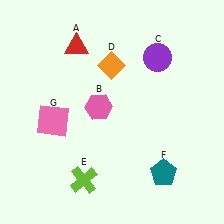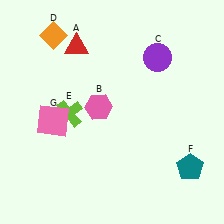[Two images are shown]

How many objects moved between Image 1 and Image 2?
3 objects moved between the two images.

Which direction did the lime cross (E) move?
The lime cross (E) moved up.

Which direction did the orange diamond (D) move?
The orange diamond (D) moved left.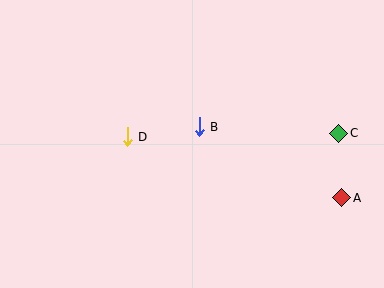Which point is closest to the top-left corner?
Point D is closest to the top-left corner.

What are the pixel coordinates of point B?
Point B is at (199, 127).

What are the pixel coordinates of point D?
Point D is at (127, 137).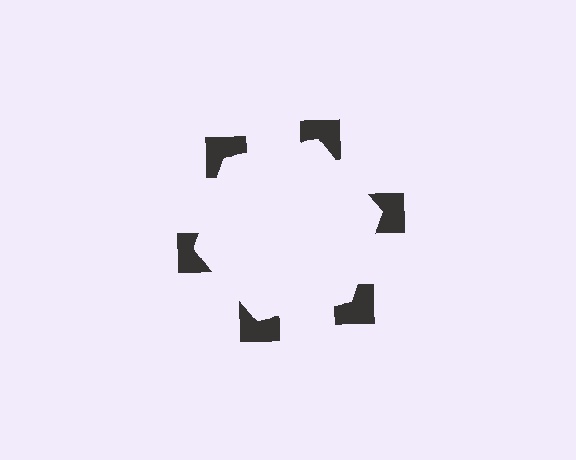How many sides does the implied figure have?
6 sides.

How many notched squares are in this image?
There are 6 — one at each vertex of the illusory hexagon.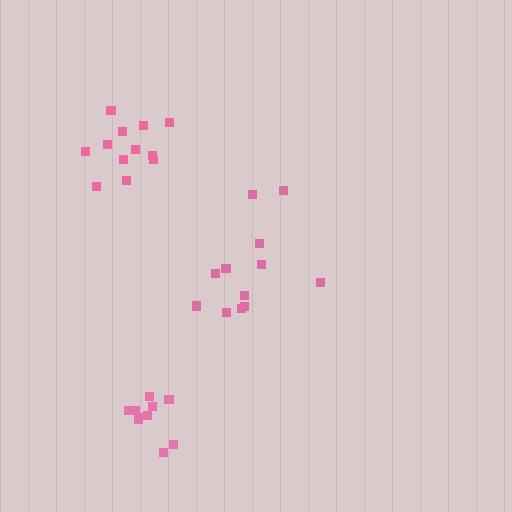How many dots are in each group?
Group 1: 12 dots, Group 2: 12 dots, Group 3: 10 dots (34 total).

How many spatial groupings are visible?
There are 3 spatial groupings.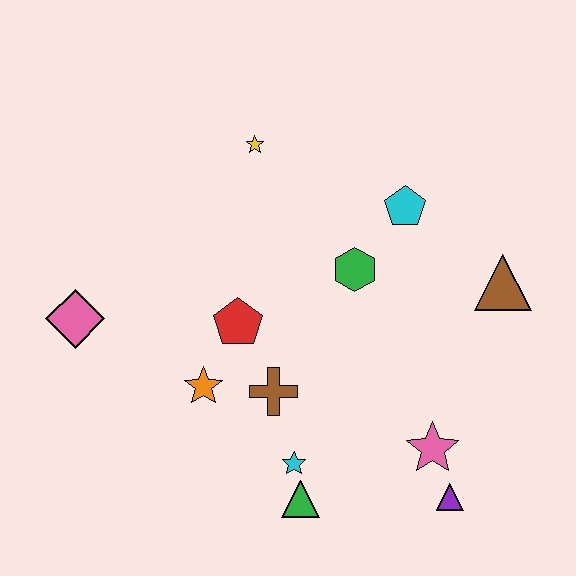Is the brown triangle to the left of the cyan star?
No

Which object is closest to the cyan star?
The green triangle is closest to the cyan star.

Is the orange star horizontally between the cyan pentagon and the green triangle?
No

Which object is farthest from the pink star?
The pink diamond is farthest from the pink star.